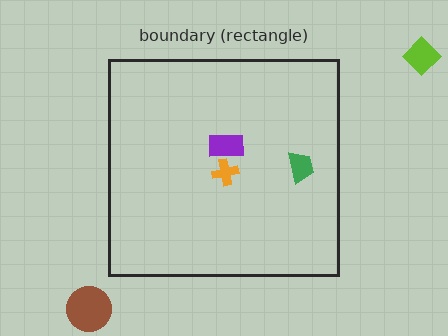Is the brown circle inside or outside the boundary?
Outside.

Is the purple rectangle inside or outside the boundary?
Inside.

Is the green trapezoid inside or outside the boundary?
Inside.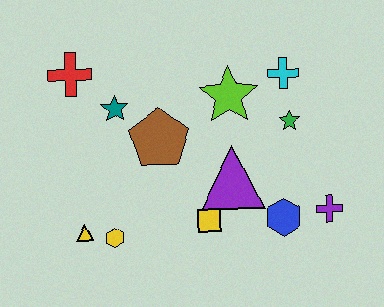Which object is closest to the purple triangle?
The yellow square is closest to the purple triangle.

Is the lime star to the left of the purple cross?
Yes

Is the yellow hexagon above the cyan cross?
No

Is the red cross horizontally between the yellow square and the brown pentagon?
No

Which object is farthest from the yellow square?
The red cross is farthest from the yellow square.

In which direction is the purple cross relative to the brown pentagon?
The purple cross is to the right of the brown pentagon.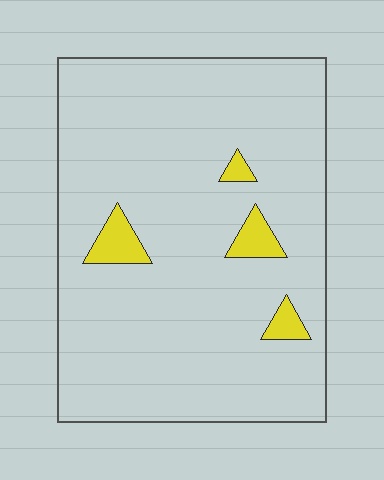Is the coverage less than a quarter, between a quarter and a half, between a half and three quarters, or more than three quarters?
Less than a quarter.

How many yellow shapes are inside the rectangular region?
4.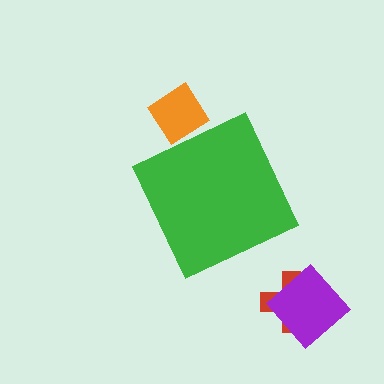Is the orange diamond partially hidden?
Yes, the orange diamond is partially hidden behind the green diamond.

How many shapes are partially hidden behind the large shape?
1 shape is partially hidden.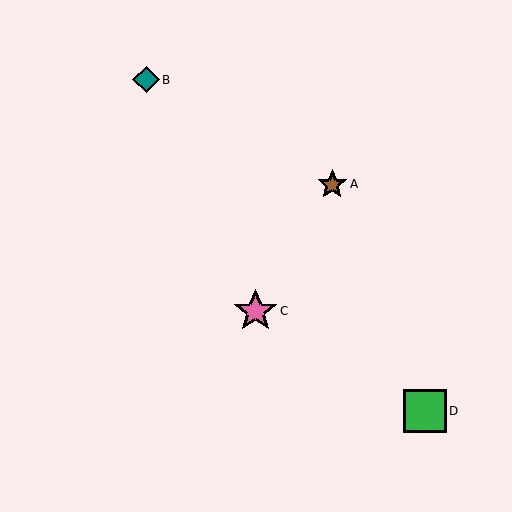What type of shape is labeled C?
Shape C is a pink star.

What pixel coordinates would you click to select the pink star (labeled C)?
Click at (255, 311) to select the pink star C.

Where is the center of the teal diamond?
The center of the teal diamond is at (146, 80).